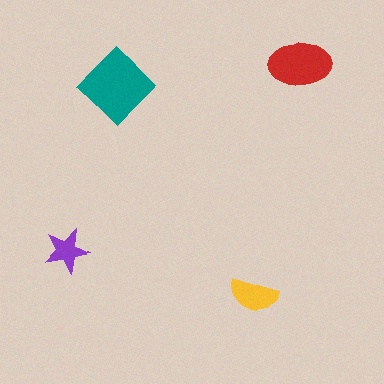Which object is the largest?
The teal diamond.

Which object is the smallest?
The purple star.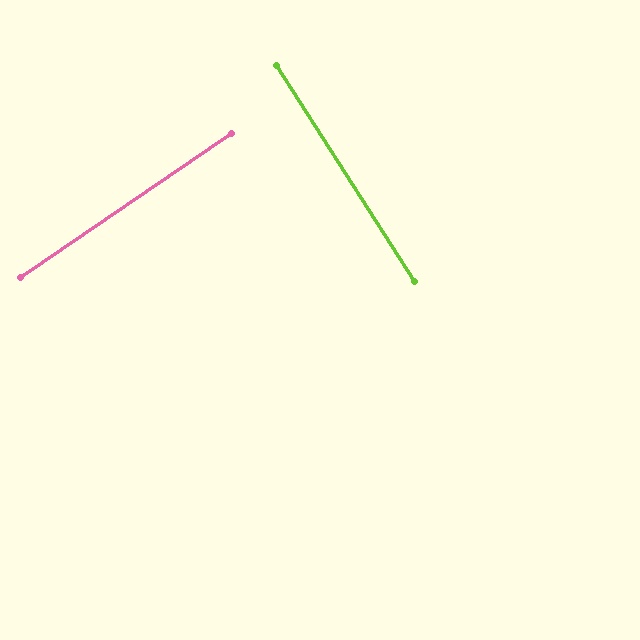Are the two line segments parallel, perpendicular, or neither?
Perpendicular — they meet at approximately 89°.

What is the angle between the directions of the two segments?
Approximately 89 degrees.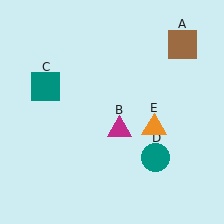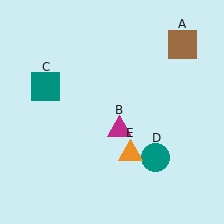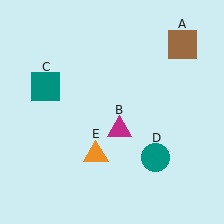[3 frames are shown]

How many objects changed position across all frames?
1 object changed position: orange triangle (object E).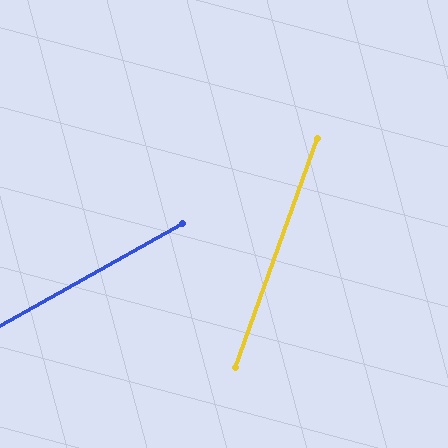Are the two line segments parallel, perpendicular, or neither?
Neither parallel nor perpendicular — they differ by about 41°.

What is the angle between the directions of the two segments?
Approximately 41 degrees.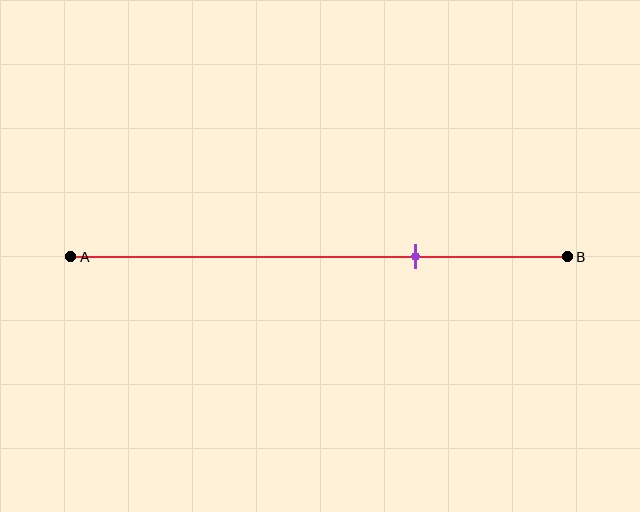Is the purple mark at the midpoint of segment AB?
No, the mark is at about 70% from A, not at the 50% midpoint.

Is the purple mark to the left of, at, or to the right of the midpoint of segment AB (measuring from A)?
The purple mark is to the right of the midpoint of segment AB.